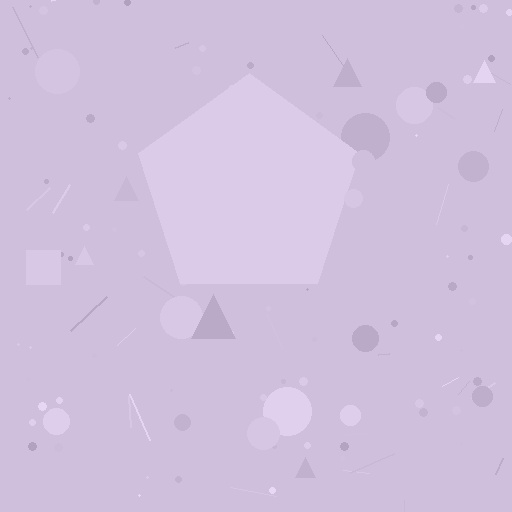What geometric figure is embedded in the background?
A pentagon is embedded in the background.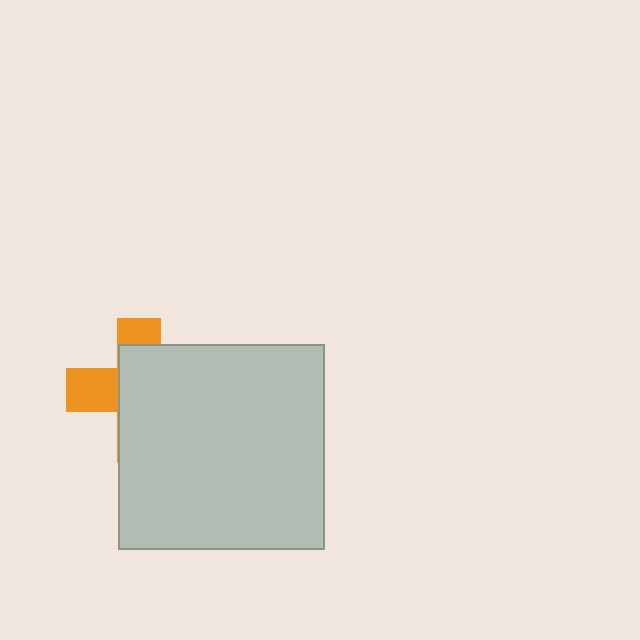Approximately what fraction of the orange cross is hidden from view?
Roughly 69% of the orange cross is hidden behind the light gray square.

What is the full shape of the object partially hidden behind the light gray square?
The partially hidden object is an orange cross.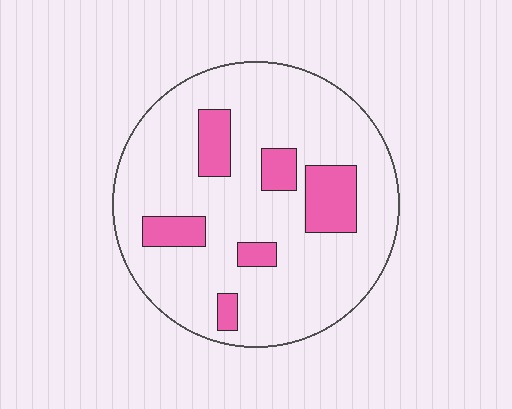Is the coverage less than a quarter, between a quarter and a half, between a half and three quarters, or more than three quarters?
Less than a quarter.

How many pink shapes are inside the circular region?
6.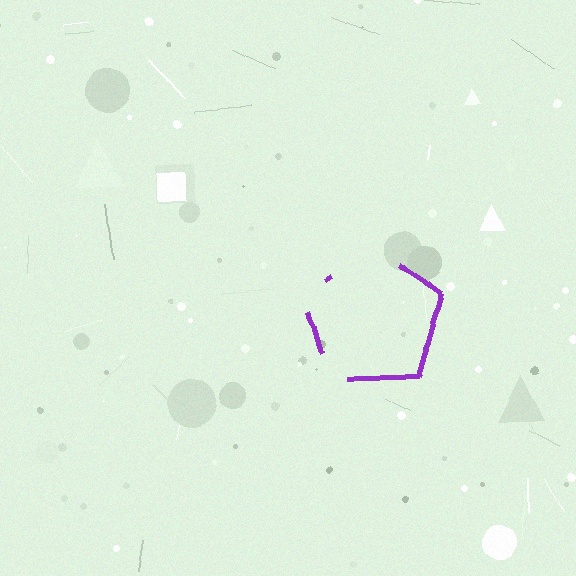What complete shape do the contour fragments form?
The contour fragments form a pentagon.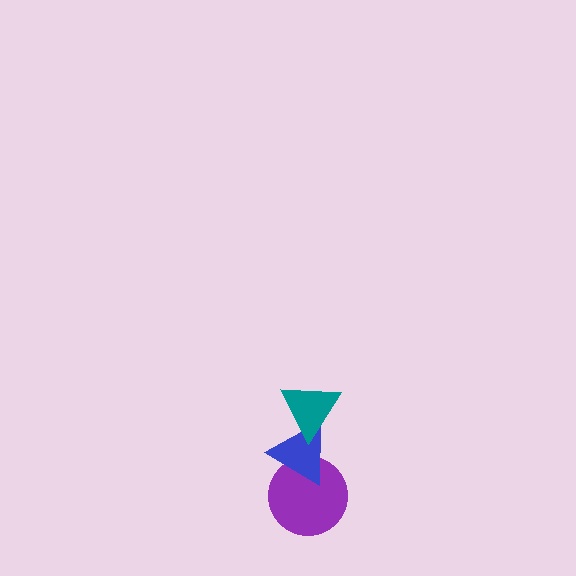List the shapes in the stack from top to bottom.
From top to bottom: the teal triangle, the blue triangle, the purple circle.